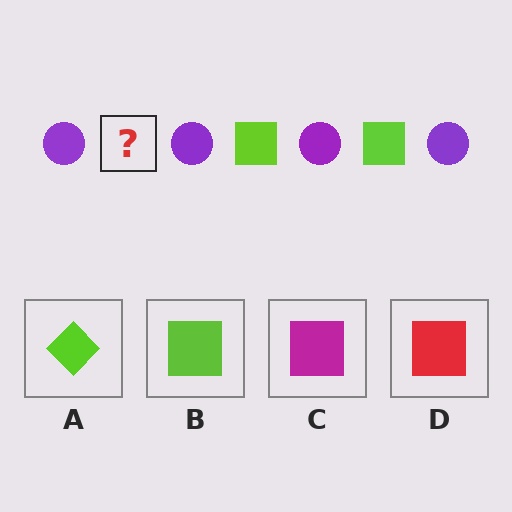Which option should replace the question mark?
Option B.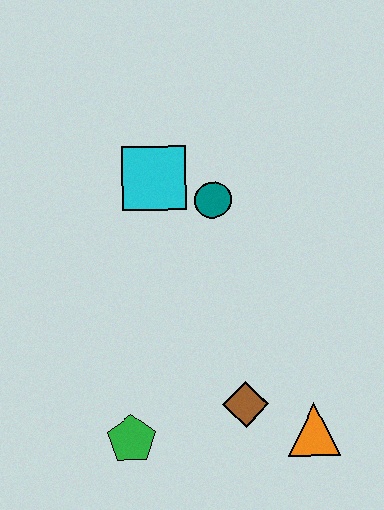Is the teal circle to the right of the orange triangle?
No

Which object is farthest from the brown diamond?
The cyan square is farthest from the brown diamond.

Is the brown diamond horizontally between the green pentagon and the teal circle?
No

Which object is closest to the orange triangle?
The brown diamond is closest to the orange triangle.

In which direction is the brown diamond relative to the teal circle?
The brown diamond is below the teal circle.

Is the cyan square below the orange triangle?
No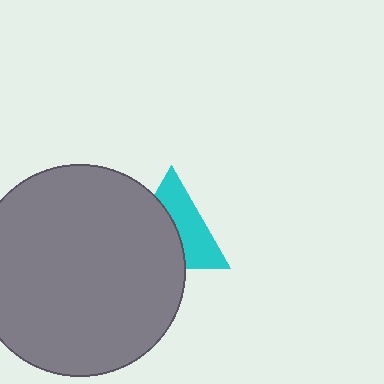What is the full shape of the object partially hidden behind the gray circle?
The partially hidden object is a cyan triangle.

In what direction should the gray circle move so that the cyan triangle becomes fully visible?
The gray circle should move left. That is the shortest direction to clear the overlap and leave the cyan triangle fully visible.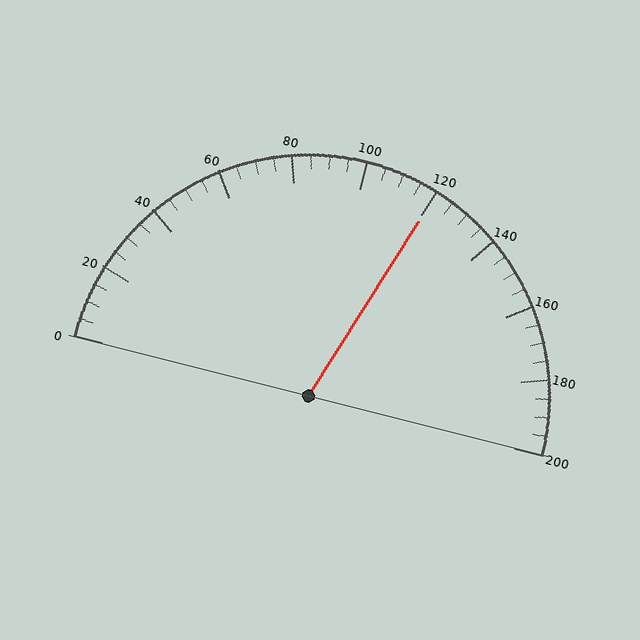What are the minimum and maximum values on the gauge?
The gauge ranges from 0 to 200.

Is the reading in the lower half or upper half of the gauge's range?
The reading is in the upper half of the range (0 to 200).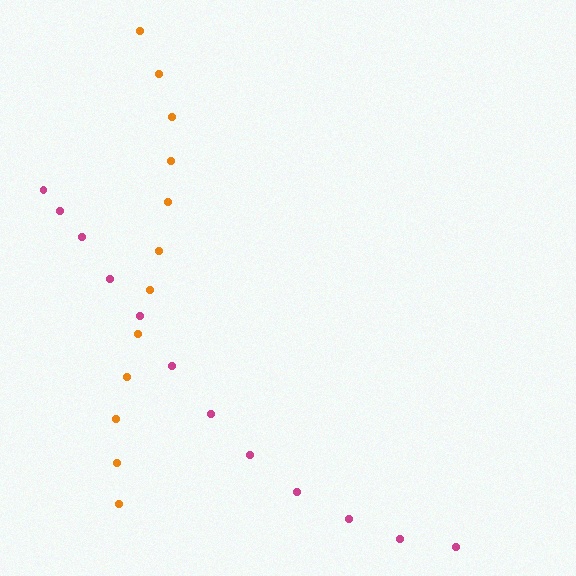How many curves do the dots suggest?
There are 2 distinct paths.